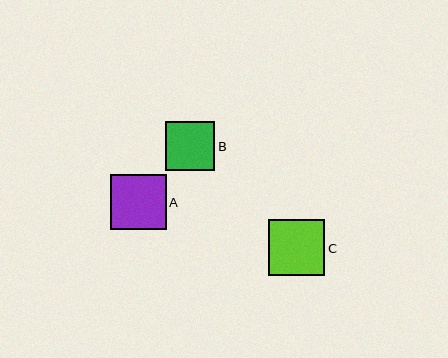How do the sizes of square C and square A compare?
Square C and square A are approximately the same size.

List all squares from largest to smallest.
From largest to smallest: C, A, B.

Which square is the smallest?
Square B is the smallest with a size of approximately 49 pixels.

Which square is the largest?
Square C is the largest with a size of approximately 56 pixels.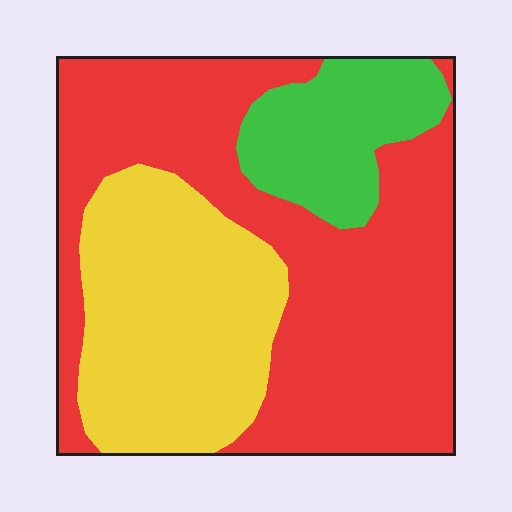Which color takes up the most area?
Red, at roughly 55%.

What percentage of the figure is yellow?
Yellow takes up between a sixth and a third of the figure.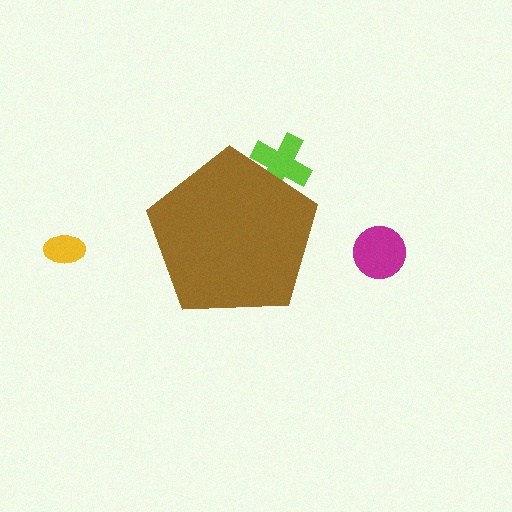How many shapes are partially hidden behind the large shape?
1 shape is partially hidden.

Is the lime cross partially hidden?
Yes, the lime cross is partially hidden behind the brown pentagon.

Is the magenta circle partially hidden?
No, the magenta circle is fully visible.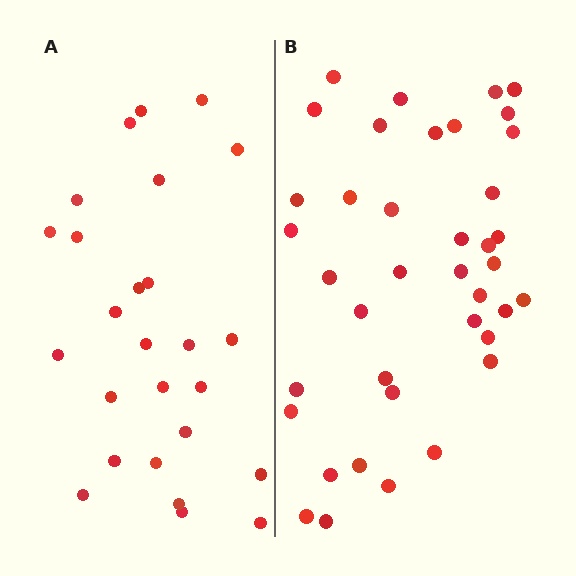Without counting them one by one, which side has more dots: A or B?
Region B (the right region) has more dots.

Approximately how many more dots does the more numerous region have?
Region B has approximately 15 more dots than region A.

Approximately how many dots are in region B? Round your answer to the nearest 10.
About 40 dots. (The exact count is 39, which rounds to 40.)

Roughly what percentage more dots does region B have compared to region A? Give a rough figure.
About 50% more.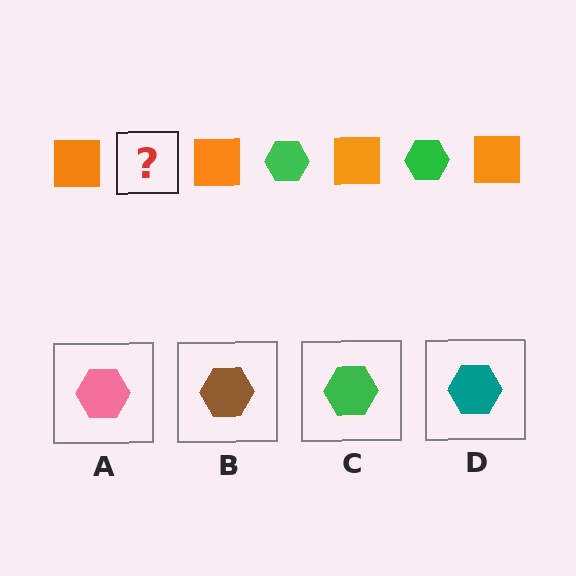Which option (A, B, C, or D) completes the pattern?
C.